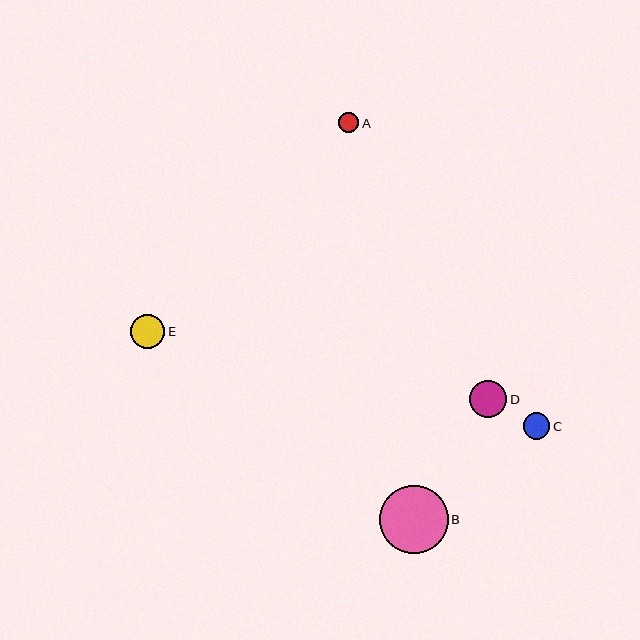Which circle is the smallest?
Circle A is the smallest with a size of approximately 20 pixels.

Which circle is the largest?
Circle B is the largest with a size of approximately 68 pixels.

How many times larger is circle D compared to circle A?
Circle D is approximately 1.8 times the size of circle A.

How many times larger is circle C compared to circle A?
Circle C is approximately 1.3 times the size of circle A.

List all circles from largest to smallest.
From largest to smallest: B, D, E, C, A.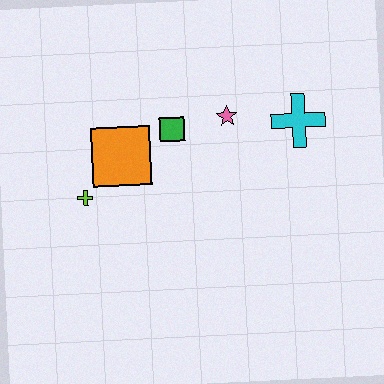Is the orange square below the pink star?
Yes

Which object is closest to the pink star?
The green square is closest to the pink star.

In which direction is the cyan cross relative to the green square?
The cyan cross is to the right of the green square.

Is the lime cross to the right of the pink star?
No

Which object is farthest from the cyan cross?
The lime cross is farthest from the cyan cross.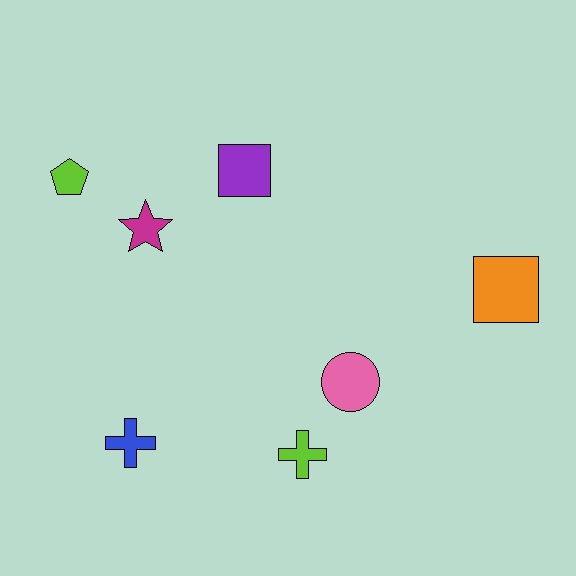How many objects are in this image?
There are 7 objects.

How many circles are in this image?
There is 1 circle.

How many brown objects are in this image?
There are no brown objects.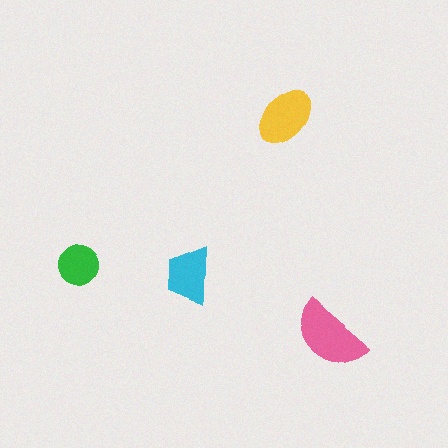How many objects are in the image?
There are 4 objects in the image.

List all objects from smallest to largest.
The green circle, the cyan trapezoid, the yellow ellipse, the pink semicircle.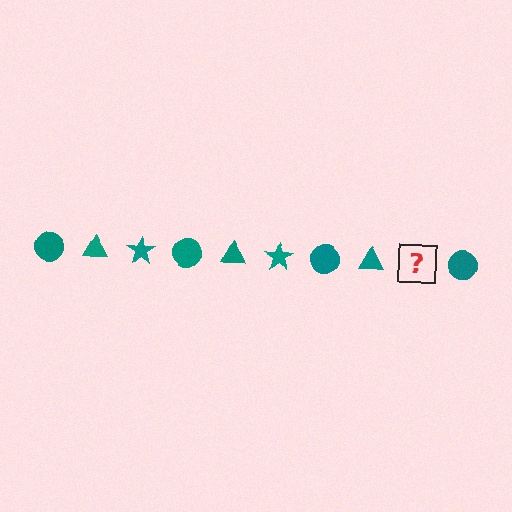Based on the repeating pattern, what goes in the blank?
The blank should be a teal star.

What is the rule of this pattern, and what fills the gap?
The rule is that the pattern cycles through circle, triangle, star shapes in teal. The gap should be filled with a teal star.